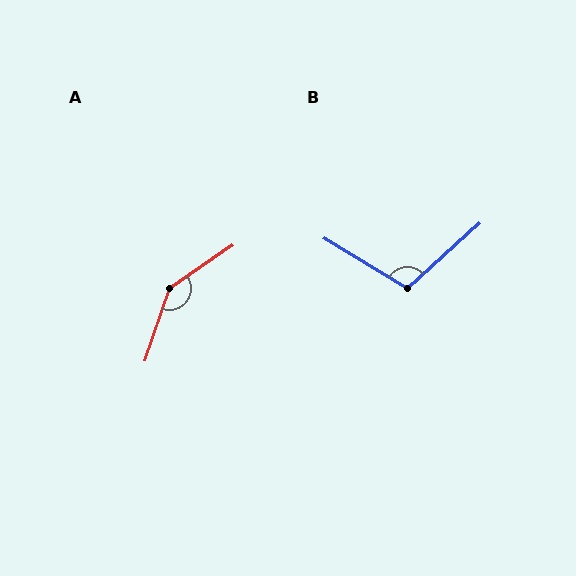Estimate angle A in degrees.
Approximately 143 degrees.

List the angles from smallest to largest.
B (107°), A (143°).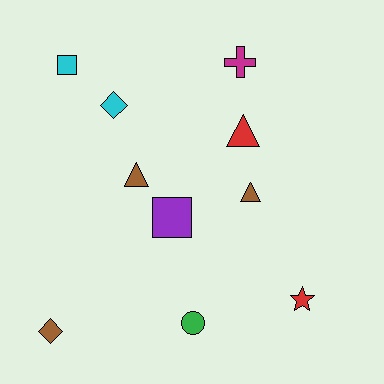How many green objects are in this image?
There is 1 green object.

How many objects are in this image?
There are 10 objects.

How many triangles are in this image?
There are 3 triangles.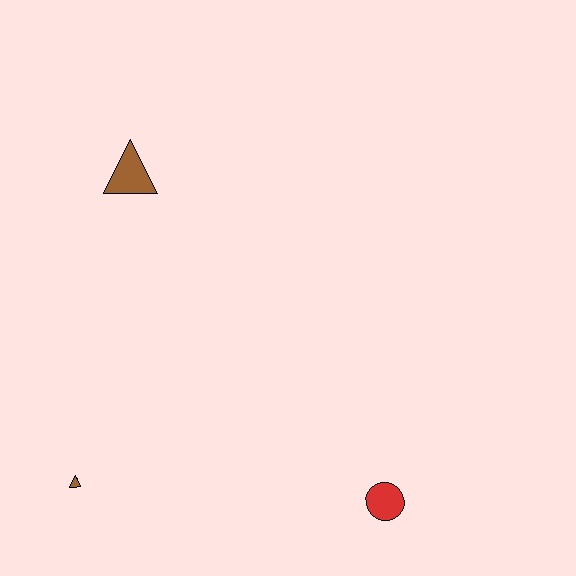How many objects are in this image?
There are 3 objects.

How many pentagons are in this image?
There are no pentagons.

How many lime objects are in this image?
There are no lime objects.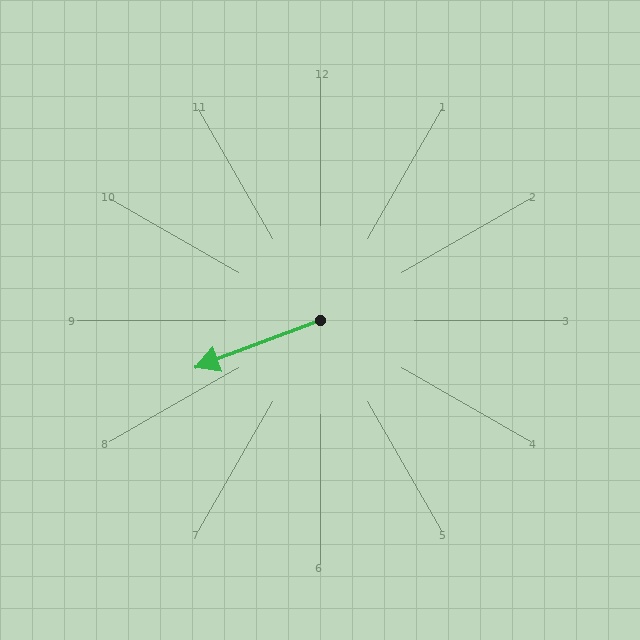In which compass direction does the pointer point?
West.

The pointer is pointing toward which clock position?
Roughly 8 o'clock.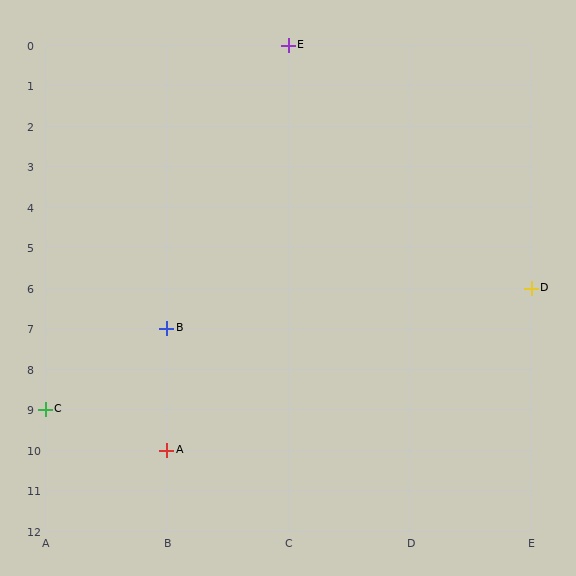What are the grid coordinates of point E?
Point E is at grid coordinates (C, 0).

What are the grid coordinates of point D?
Point D is at grid coordinates (E, 6).